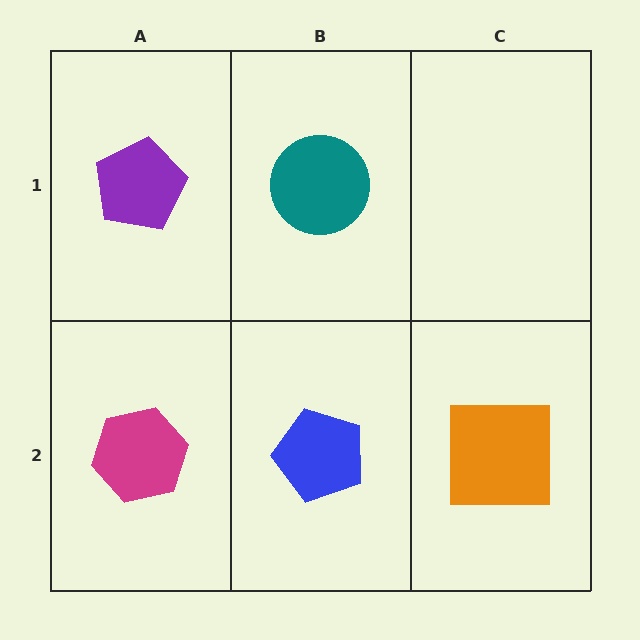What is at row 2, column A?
A magenta hexagon.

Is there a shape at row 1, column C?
No, that cell is empty.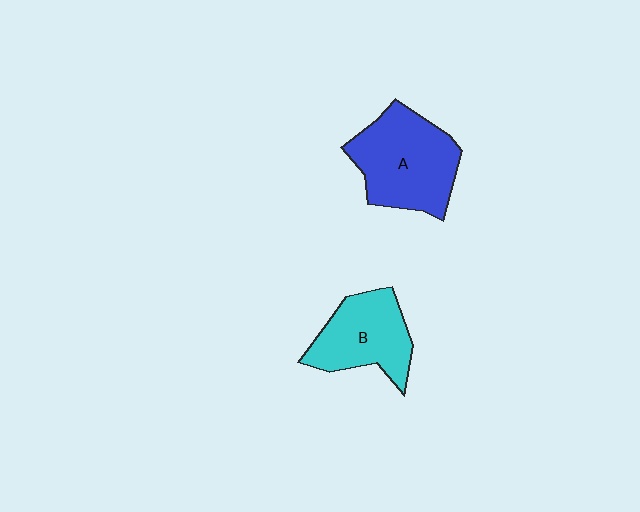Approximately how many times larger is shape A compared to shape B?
Approximately 1.3 times.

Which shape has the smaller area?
Shape B (cyan).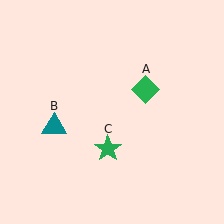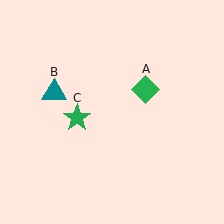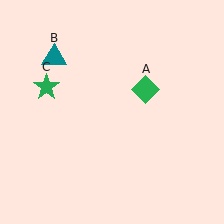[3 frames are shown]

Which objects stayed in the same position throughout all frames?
Green diamond (object A) remained stationary.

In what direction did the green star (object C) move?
The green star (object C) moved up and to the left.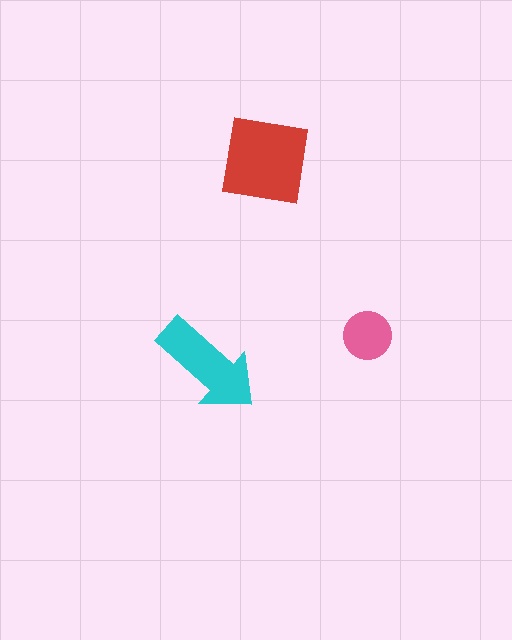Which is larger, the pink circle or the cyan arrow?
The cyan arrow.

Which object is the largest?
The red square.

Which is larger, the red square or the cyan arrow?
The red square.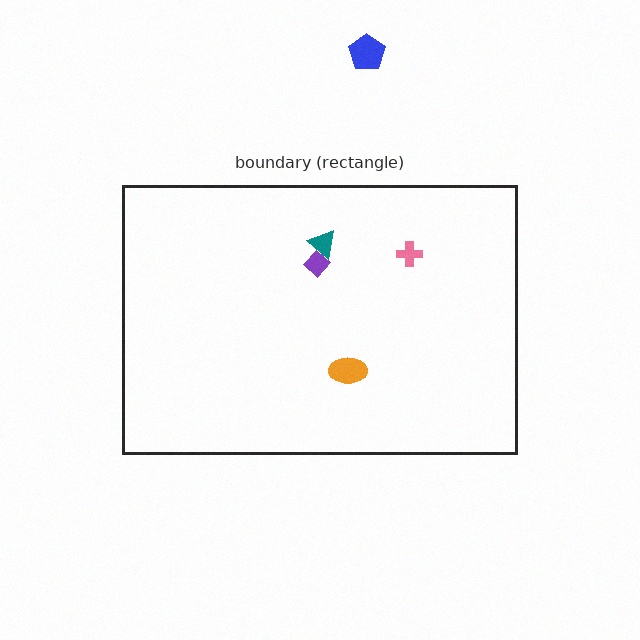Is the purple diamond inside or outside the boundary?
Inside.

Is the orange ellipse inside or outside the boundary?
Inside.